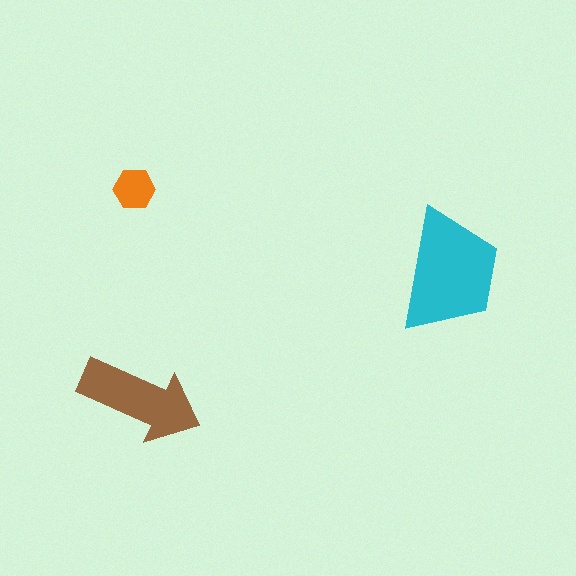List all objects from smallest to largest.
The orange hexagon, the brown arrow, the cyan trapezoid.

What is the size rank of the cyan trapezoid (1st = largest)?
1st.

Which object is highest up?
The orange hexagon is topmost.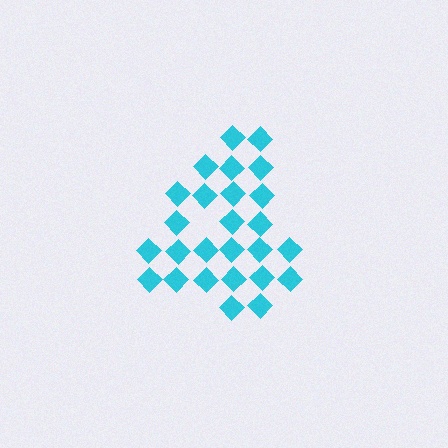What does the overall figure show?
The overall figure shows the digit 4.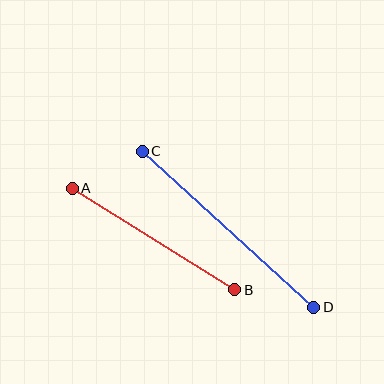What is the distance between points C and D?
The distance is approximately 232 pixels.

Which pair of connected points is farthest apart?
Points C and D are farthest apart.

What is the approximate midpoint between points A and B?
The midpoint is at approximately (153, 239) pixels.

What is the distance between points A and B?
The distance is approximately 192 pixels.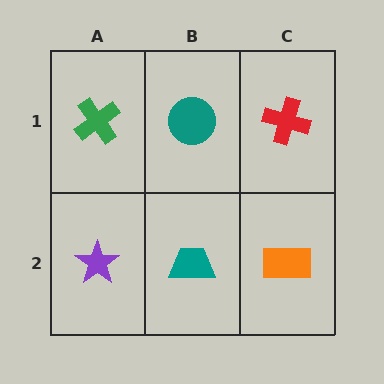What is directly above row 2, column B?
A teal circle.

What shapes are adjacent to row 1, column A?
A purple star (row 2, column A), a teal circle (row 1, column B).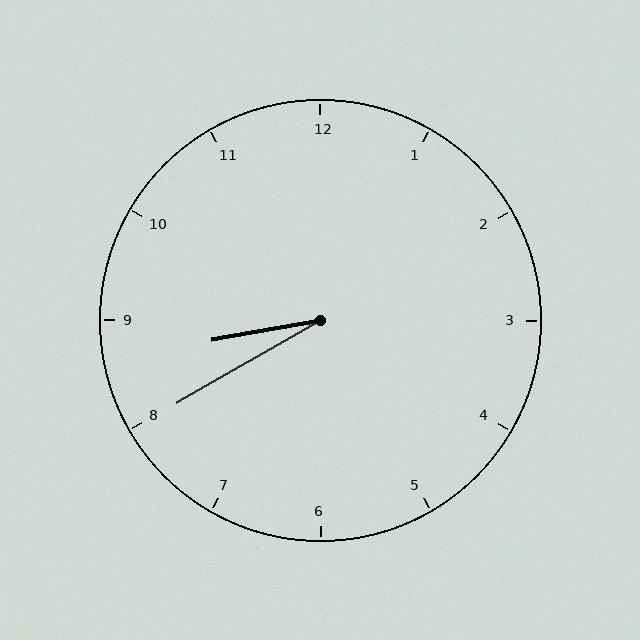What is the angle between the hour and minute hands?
Approximately 20 degrees.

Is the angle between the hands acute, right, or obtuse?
It is acute.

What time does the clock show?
8:40.